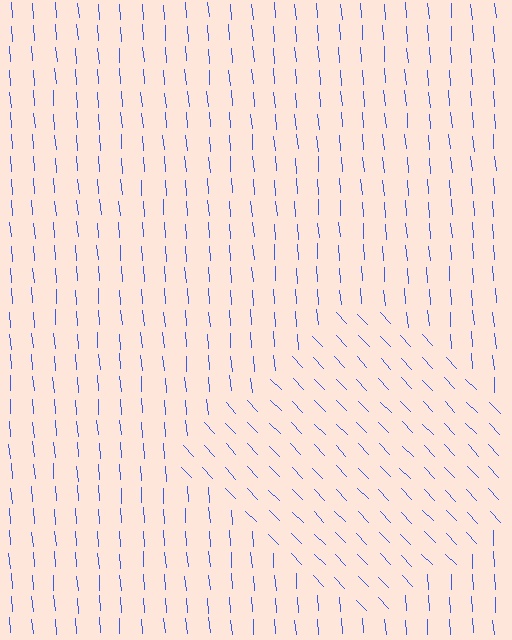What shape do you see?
I see a diamond.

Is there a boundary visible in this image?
Yes, there is a texture boundary formed by a change in line orientation.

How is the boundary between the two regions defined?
The boundary is defined purely by a change in line orientation (approximately 39 degrees difference). All lines are the same color and thickness.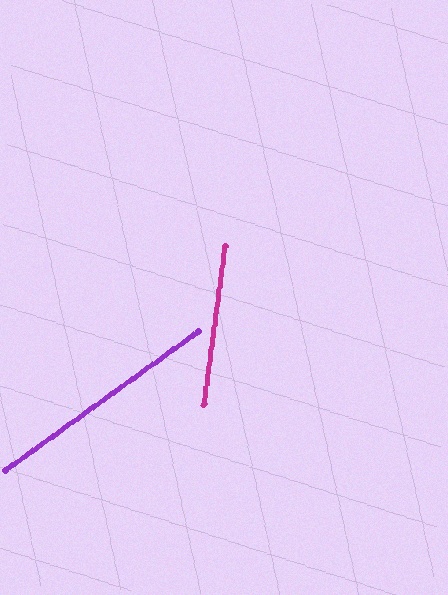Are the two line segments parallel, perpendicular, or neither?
Neither parallel nor perpendicular — they differ by about 47°.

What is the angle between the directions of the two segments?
Approximately 47 degrees.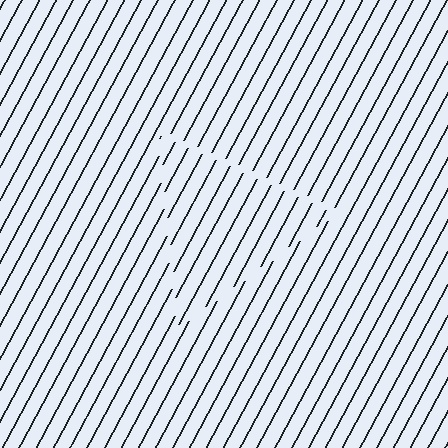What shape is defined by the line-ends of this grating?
An illusory triangle. The interior of the shape contains the same grating, shifted by half a period — the contour is defined by the phase discontinuity where line-ends from the inner and outer gratings abut.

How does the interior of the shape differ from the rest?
The interior of the shape contains the same grating, shifted by half a period — the contour is defined by the phase discontinuity where line-ends from the inner and outer gratings abut.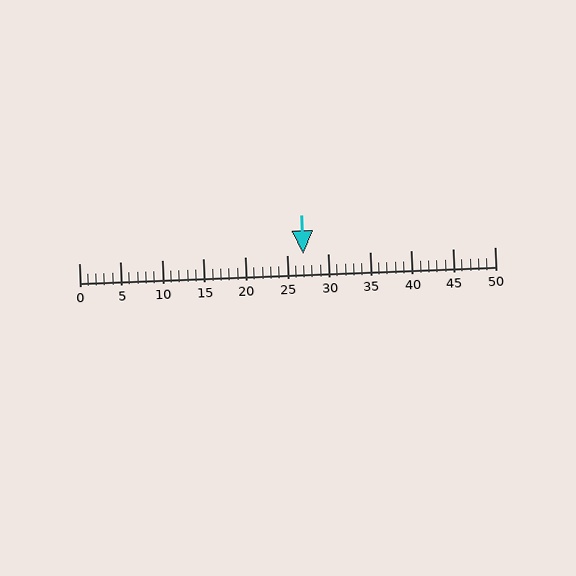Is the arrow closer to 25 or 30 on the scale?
The arrow is closer to 25.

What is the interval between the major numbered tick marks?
The major tick marks are spaced 5 units apart.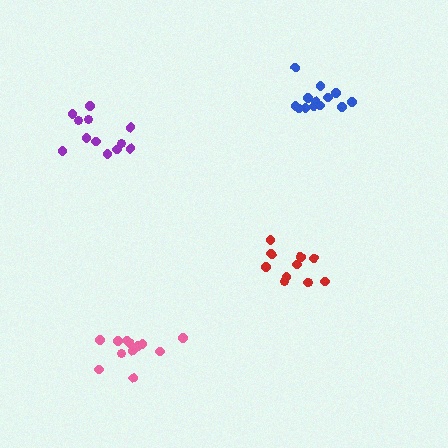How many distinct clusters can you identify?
There are 4 distinct clusters.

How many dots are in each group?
Group 1: 13 dots, Group 2: 11 dots, Group 3: 12 dots, Group 4: 12 dots (48 total).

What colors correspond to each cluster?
The clusters are colored: blue, red, purple, pink.